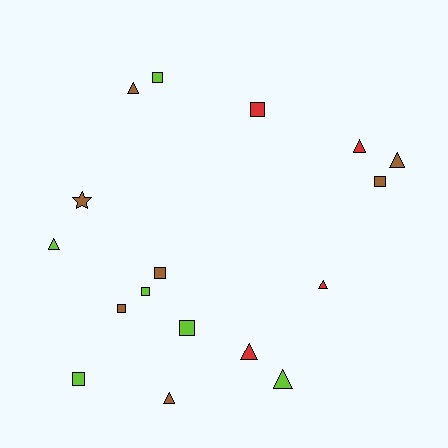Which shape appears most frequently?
Square, with 8 objects.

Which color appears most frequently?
Brown, with 7 objects.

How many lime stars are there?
There are no lime stars.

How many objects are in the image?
There are 17 objects.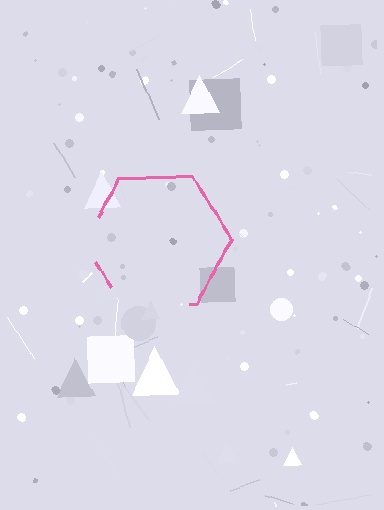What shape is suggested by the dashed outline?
The dashed outline suggests a hexagon.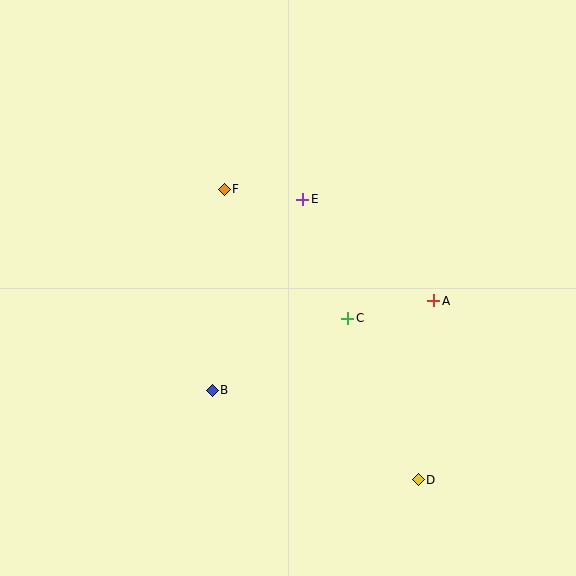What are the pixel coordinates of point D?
Point D is at (418, 480).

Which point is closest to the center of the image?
Point C at (348, 318) is closest to the center.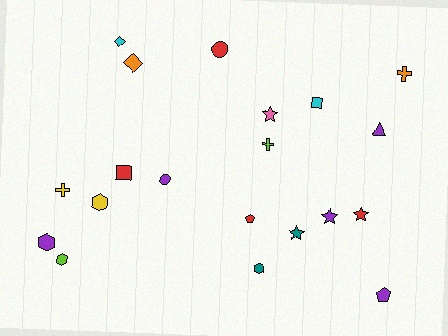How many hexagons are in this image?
There are 4 hexagons.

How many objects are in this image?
There are 20 objects.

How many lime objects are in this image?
There are 2 lime objects.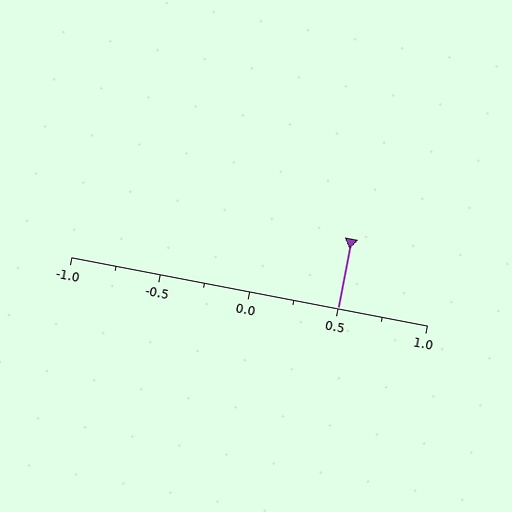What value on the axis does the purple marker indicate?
The marker indicates approximately 0.5.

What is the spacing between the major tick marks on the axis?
The major ticks are spaced 0.5 apart.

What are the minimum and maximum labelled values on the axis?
The axis runs from -1.0 to 1.0.